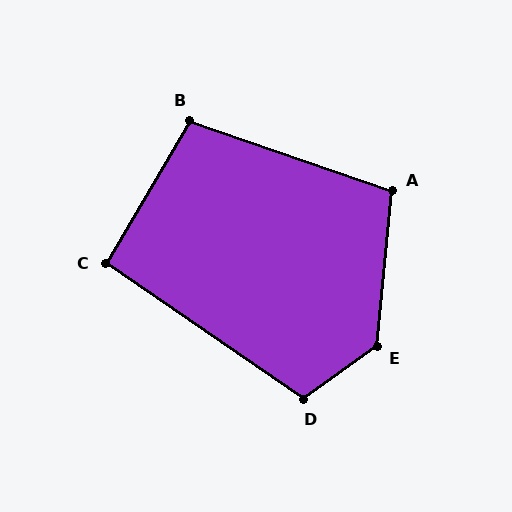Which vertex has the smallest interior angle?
C, at approximately 94 degrees.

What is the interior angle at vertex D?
Approximately 110 degrees (obtuse).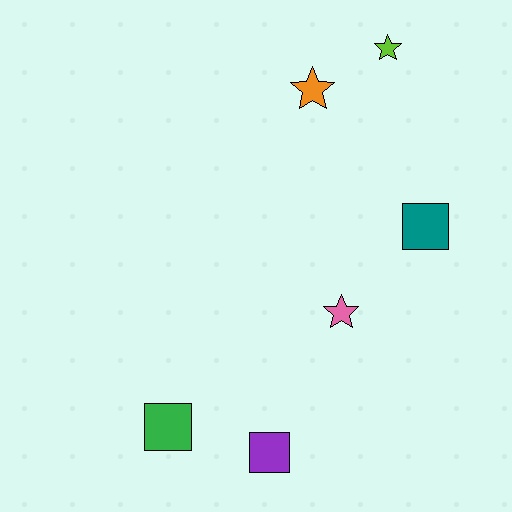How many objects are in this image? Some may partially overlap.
There are 6 objects.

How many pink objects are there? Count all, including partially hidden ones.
There is 1 pink object.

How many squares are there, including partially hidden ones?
There are 3 squares.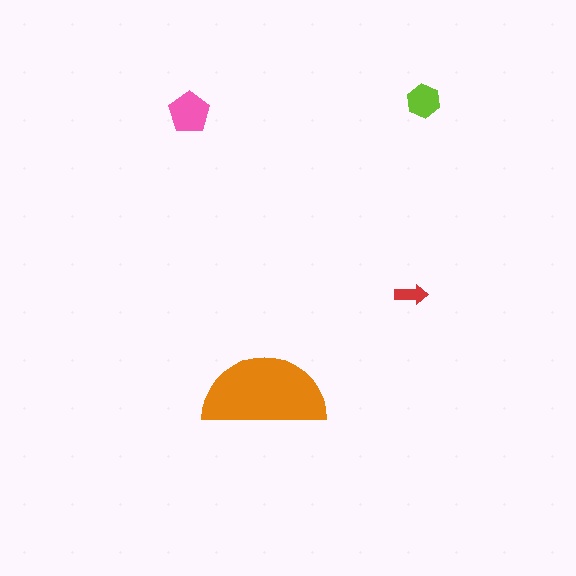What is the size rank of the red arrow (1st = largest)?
4th.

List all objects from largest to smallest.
The orange semicircle, the pink pentagon, the lime hexagon, the red arrow.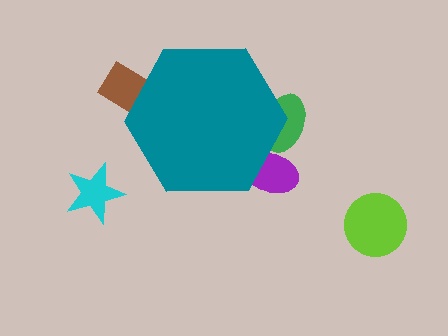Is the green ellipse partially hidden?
Yes, the green ellipse is partially hidden behind the teal hexagon.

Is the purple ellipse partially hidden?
Yes, the purple ellipse is partially hidden behind the teal hexagon.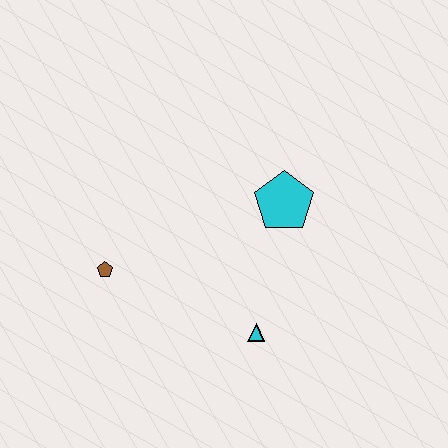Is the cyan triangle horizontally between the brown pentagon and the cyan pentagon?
Yes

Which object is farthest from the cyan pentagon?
The brown pentagon is farthest from the cyan pentagon.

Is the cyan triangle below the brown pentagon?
Yes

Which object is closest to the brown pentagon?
The cyan triangle is closest to the brown pentagon.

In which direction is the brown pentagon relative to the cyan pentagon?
The brown pentagon is to the left of the cyan pentagon.